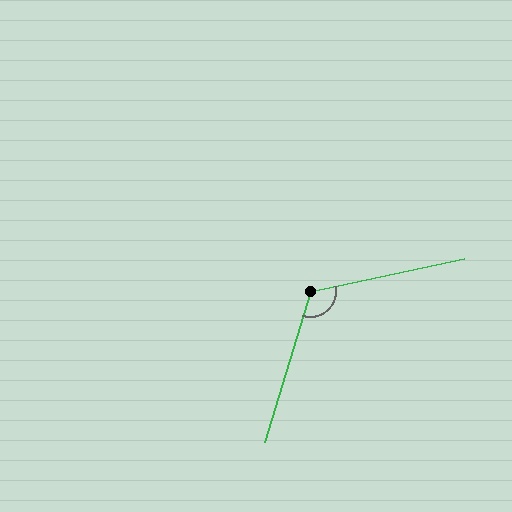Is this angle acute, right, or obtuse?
It is obtuse.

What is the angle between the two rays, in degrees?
Approximately 119 degrees.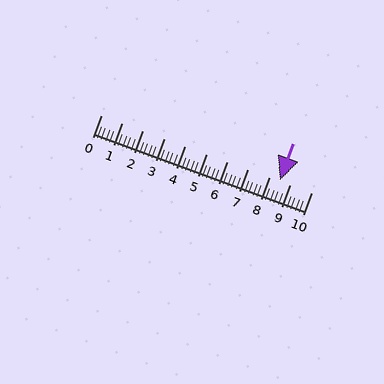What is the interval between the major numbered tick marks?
The major tick marks are spaced 1 units apart.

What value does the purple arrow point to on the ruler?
The purple arrow points to approximately 8.5.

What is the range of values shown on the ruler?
The ruler shows values from 0 to 10.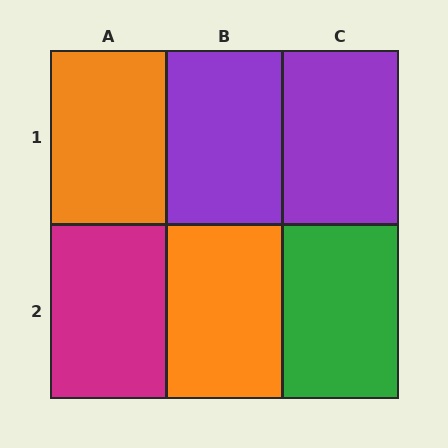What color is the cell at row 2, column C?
Green.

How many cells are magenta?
1 cell is magenta.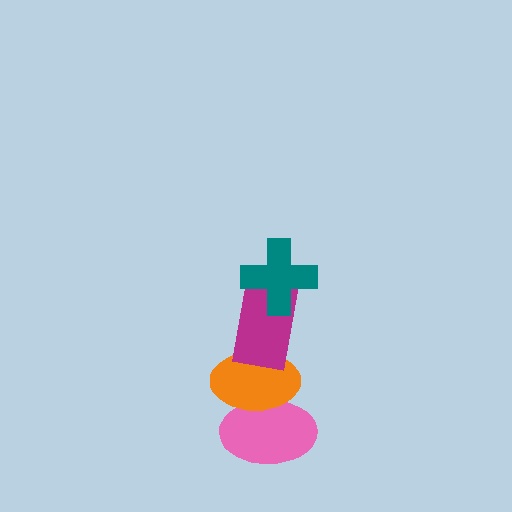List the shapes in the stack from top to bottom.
From top to bottom: the teal cross, the magenta rectangle, the orange ellipse, the pink ellipse.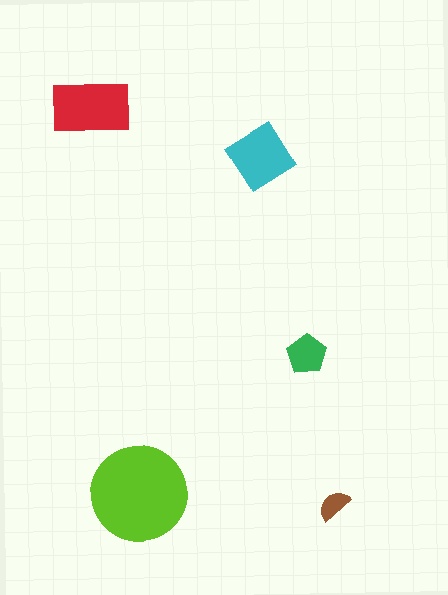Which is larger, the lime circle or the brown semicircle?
The lime circle.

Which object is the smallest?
The brown semicircle.